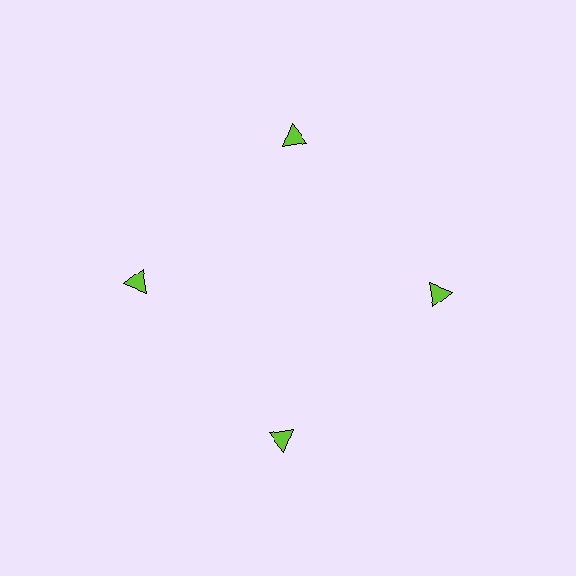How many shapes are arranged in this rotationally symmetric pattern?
There are 4 shapes, arranged in 4 groups of 1.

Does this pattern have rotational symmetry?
Yes, this pattern has 4-fold rotational symmetry. It looks the same after rotating 90 degrees around the center.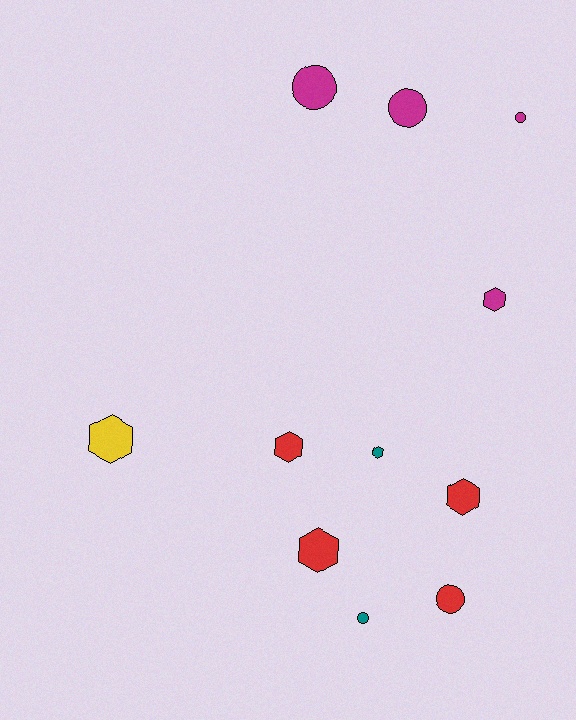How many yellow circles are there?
There are no yellow circles.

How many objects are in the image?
There are 11 objects.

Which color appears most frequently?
Red, with 4 objects.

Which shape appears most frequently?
Hexagon, with 6 objects.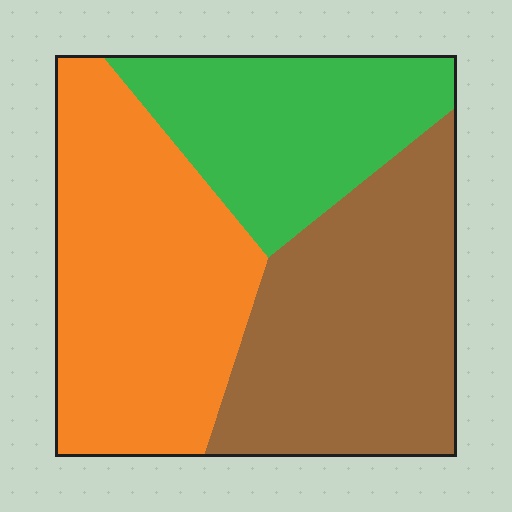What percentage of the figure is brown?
Brown covers around 35% of the figure.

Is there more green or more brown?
Brown.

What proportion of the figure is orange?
Orange covers around 40% of the figure.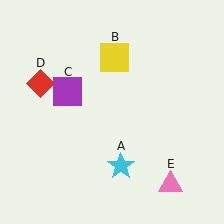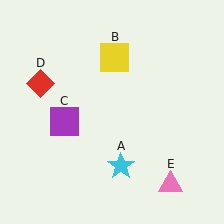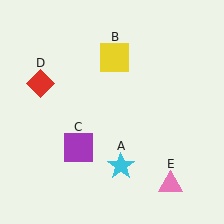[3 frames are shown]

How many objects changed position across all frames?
1 object changed position: purple square (object C).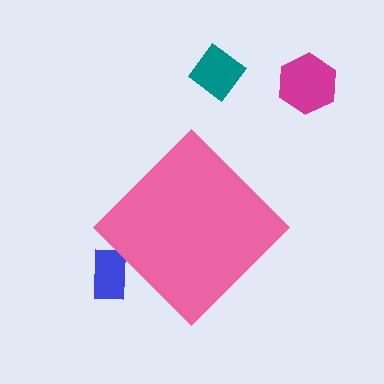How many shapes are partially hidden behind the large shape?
1 shape is partially hidden.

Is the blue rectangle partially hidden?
Yes, the blue rectangle is partially hidden behind the pink diamond.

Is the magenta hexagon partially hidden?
No, the magenta hexagon is fully visible.